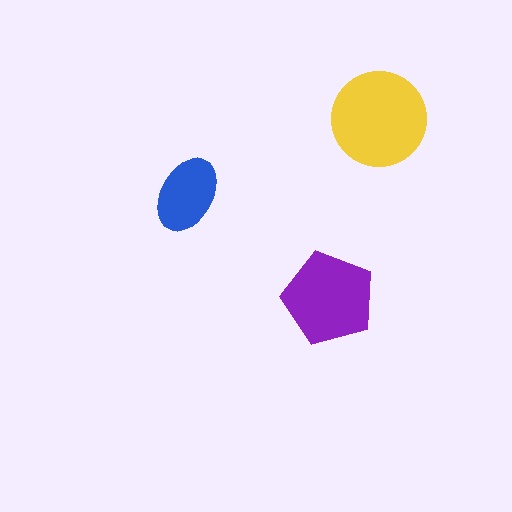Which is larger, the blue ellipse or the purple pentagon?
The purple pentagon.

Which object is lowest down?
The purple pentagon is bottommost.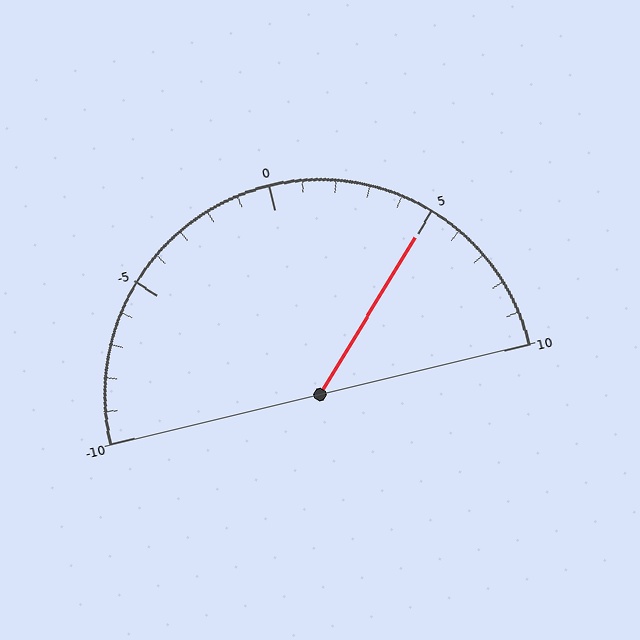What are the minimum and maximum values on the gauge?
The gauge ranges from -10 to 10.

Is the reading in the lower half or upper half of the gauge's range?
The reading is in the upper half of the range (-10 to 10).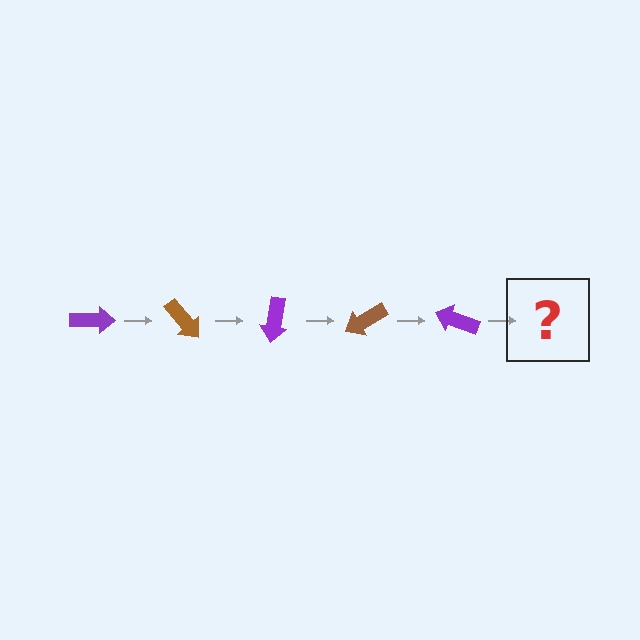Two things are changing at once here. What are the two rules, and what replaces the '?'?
The two rules are that it rotates 50 degrees each step and the color cycles through purple and brown. The '?' should be a brown arrow, rotated 250 degrees from the start.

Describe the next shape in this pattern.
It should be a brown arrow, rotated 250 degrees from the start.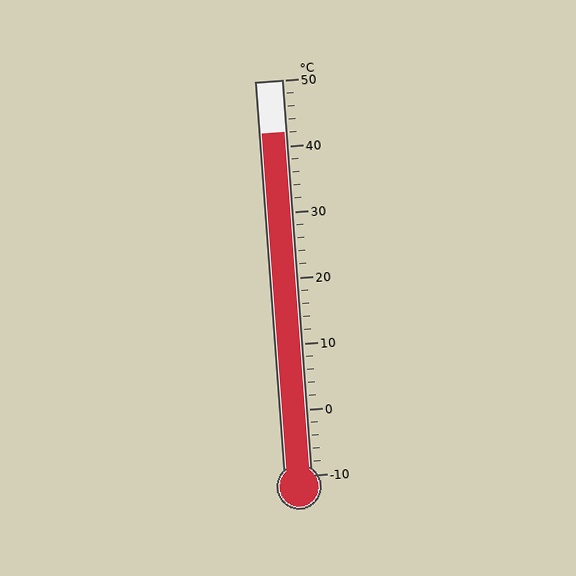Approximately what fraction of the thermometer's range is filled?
The thermometer is filled to approximately 85% of its range.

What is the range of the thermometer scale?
The thermometer scale ranges from -10°C to 50°C.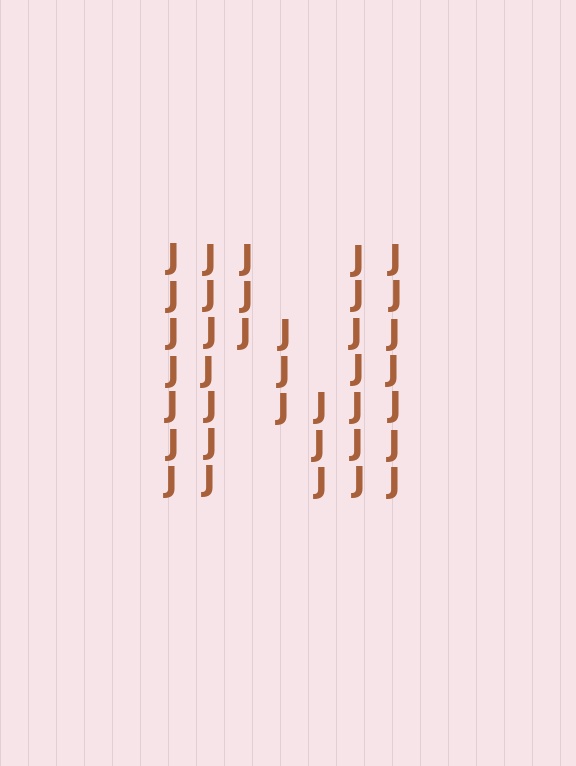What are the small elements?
The small elements are letter J's.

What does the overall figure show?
The overall figure shows the letter N.